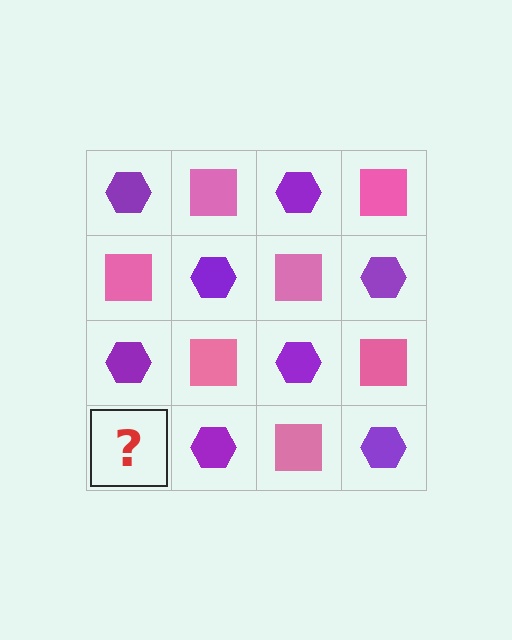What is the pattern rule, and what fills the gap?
The rule is that it alternates purple hexagon and pink square in a checkerboard pattern. The gap should be filled with a pink square.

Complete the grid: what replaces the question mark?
The question mark should be replaced with a pink square.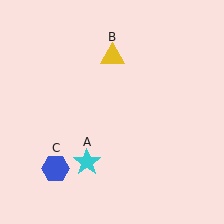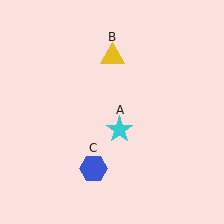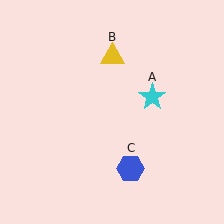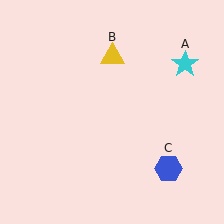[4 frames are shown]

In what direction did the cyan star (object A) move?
The cyan star (object A) moved up and to the right.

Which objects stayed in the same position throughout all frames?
Yellow triangle (object B) remained stationary.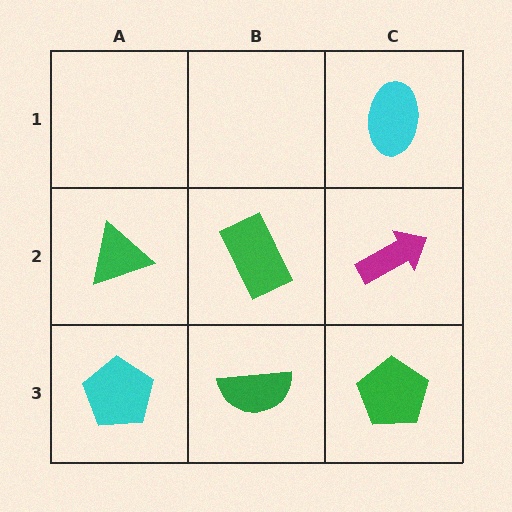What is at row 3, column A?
A cyan pentagon.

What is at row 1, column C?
A cyan ellipse.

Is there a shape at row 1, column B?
No, that cell is empty.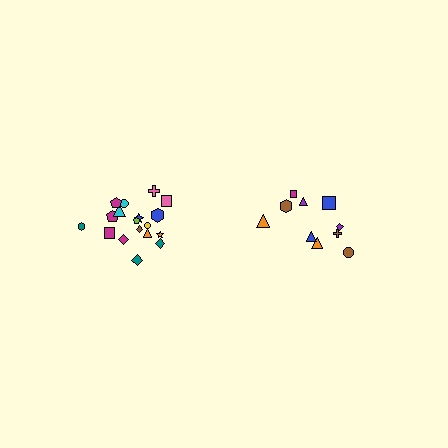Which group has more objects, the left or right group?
The left group.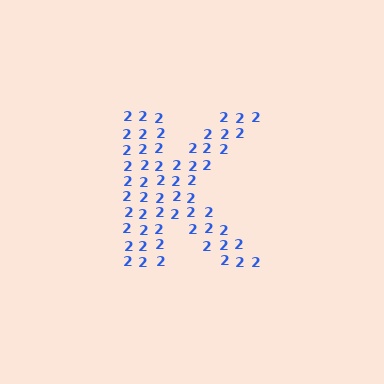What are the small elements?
The small elements are digit 2's.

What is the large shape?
The large shape is the letter K.